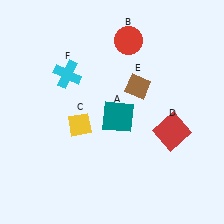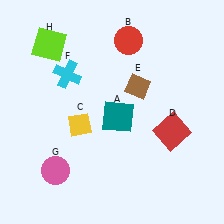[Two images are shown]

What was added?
A pink circle (G), a lime square (H) were added in Image 2.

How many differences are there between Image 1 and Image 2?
There are 2 differences between the two images.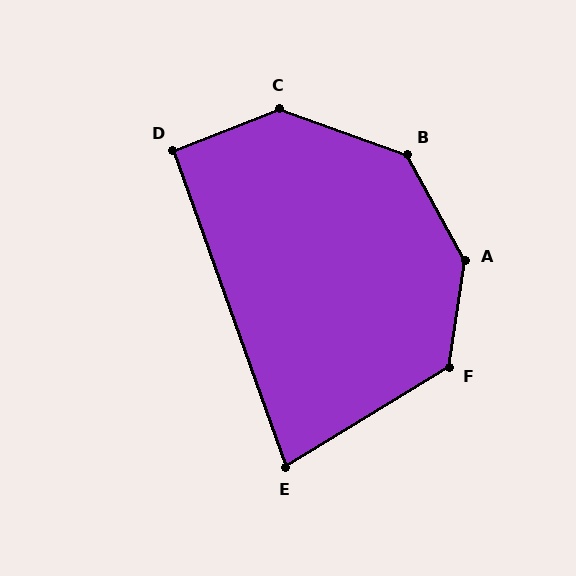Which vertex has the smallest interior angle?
E, at approximately 78 degrees.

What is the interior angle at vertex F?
Approximately 130 degrees (obtuse).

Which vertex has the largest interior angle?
A, at approximately 143 degrees.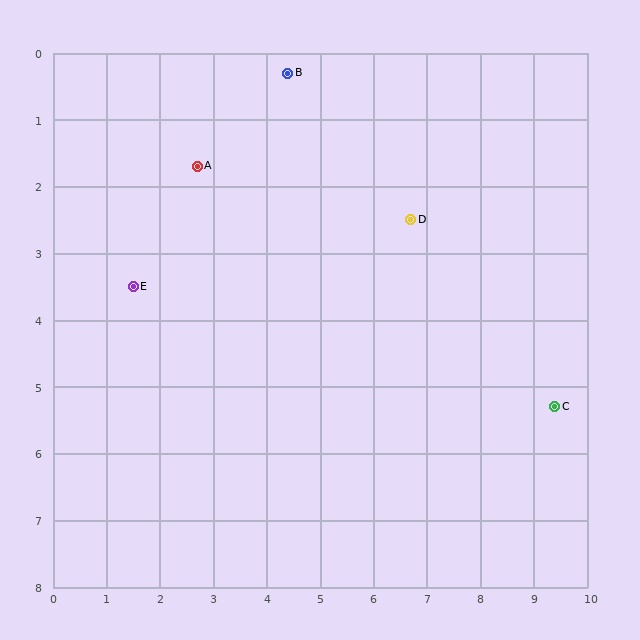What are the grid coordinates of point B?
Point B is at approximately (4.4, 0.3).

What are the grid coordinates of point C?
Point C is at approximately (9.4, 5.3).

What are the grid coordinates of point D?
Point D is at approximately (6.7, 2.5).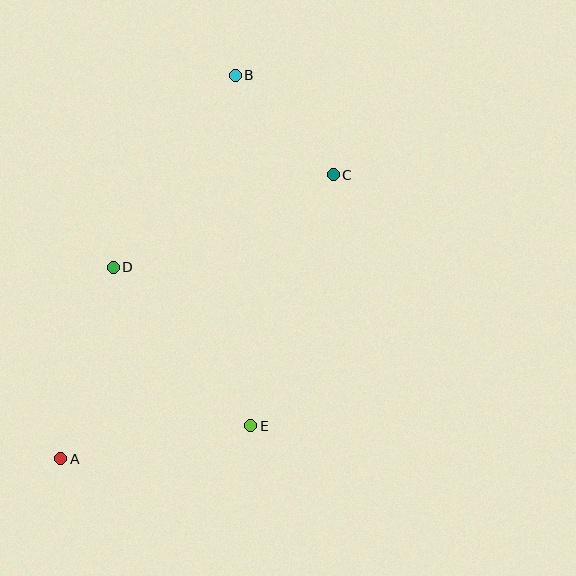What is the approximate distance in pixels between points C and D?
The distance between C and D is approximately 239 pixels.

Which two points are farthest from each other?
Points A and B are farthest from each other.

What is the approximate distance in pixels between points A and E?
The distance between A and E is approximately 193 pixels.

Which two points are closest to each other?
Points B and C are closest to each other.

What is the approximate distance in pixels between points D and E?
The distance between D and E is approximately 210 pixels.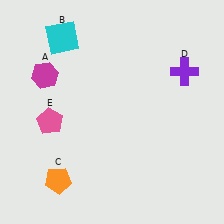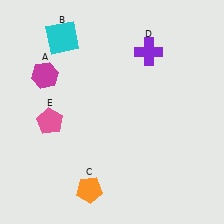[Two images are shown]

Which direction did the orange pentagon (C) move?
The orange pentagon (C) moved right.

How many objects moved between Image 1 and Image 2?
2 objects moved between the two images.